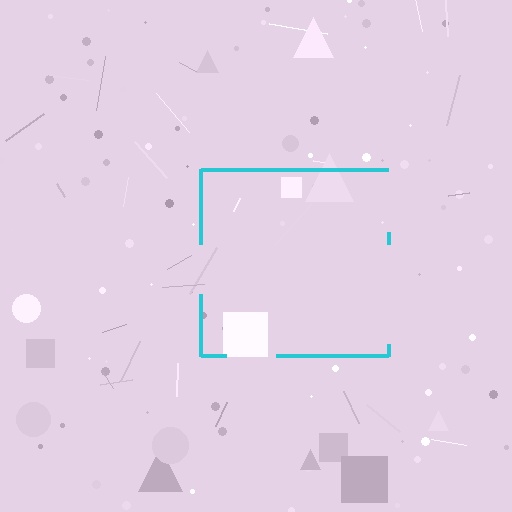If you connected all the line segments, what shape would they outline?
They would outline a square.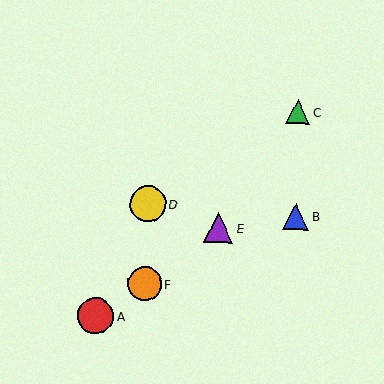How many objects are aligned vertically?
2 objects (D, F) are aligned vertically.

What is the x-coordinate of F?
Object F is at x≈145.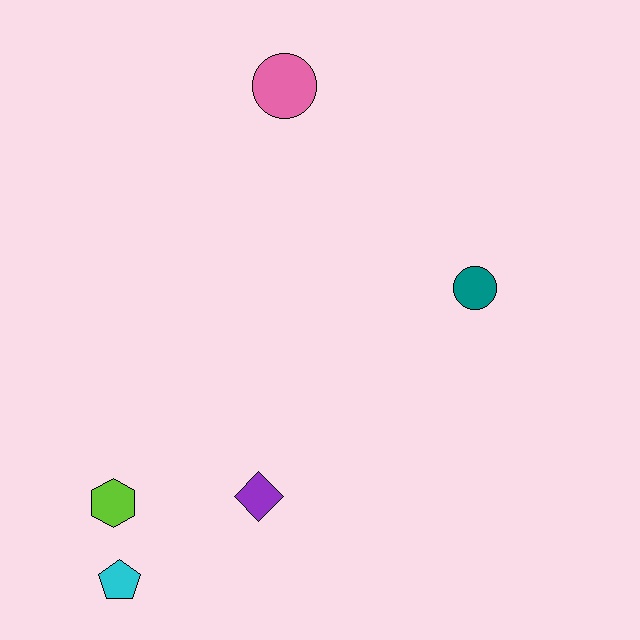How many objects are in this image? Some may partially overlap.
There are 5 objects.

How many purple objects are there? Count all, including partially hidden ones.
There is 1 purple object.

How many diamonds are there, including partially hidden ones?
There is 1 diamond.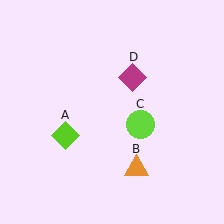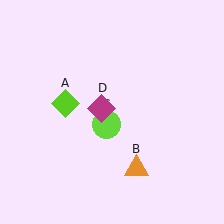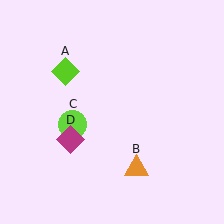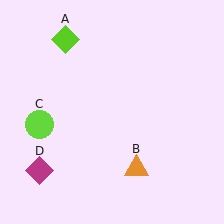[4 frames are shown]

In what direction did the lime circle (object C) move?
The lime circle (object C) moved left.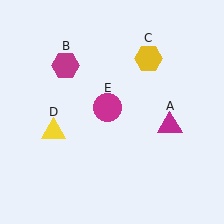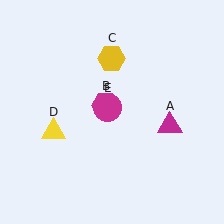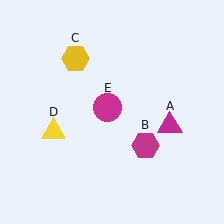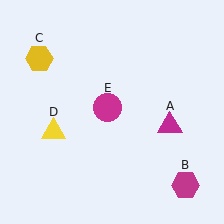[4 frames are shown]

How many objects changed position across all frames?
2 objects changed position: magenta hexagon (object B), yellow hexagon (object C).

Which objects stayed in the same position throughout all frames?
Magenta triangle (object A) and yellow triangle (object D) and magenta circle (object E) remained stationary.